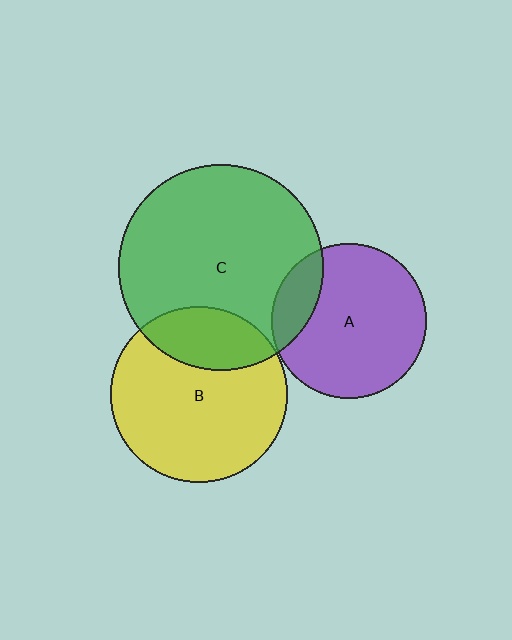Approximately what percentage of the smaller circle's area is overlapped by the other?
Approximately 25%.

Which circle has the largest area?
Circle C (green).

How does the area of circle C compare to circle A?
Approximately 1.8 times.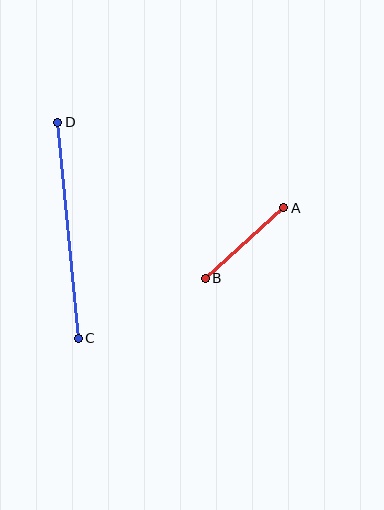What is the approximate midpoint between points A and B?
The midpoint is at approximately (244, 243) pixels.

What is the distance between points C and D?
The distance is approximately 217 pixels.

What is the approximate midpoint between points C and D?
The midpoint is at approximately (68, 230) pixels.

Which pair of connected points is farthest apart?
Points C and D are farthest apart.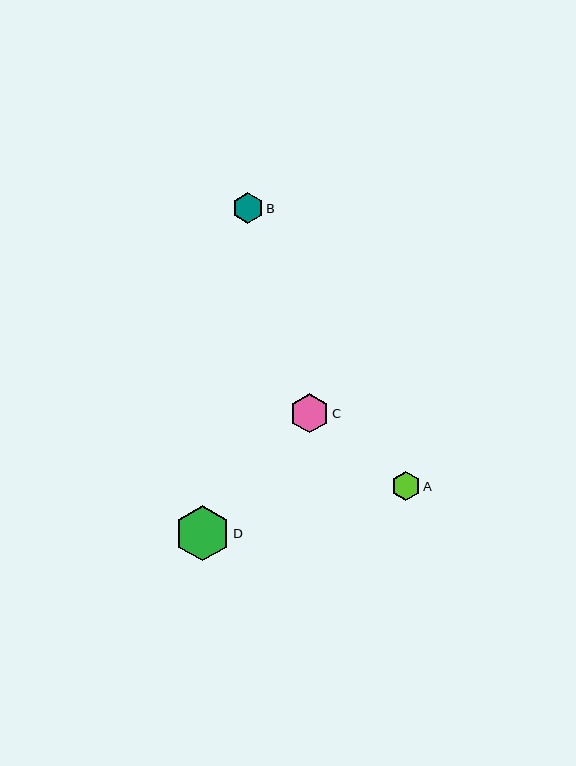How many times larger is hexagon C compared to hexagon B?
Hexagon C is approximately 1.3 times the size of hexagon B.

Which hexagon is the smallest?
Hexagon A is the smallest with a size of approximately 29 pixels.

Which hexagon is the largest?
Hexagon D is the largest with a size of approximately 55 pixels.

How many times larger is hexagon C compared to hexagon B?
Hexagon C is approximately 1.3 times the size of hexagon B.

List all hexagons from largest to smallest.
From largest to smallest: D, C, B, A.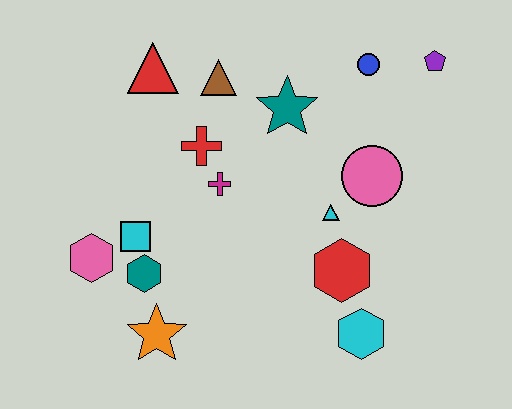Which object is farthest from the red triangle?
The cyan hexagon is farthest from the red triangle.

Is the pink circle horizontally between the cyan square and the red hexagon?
No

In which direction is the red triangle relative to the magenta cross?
The red triangle is above the magenta cross.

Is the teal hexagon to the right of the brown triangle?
No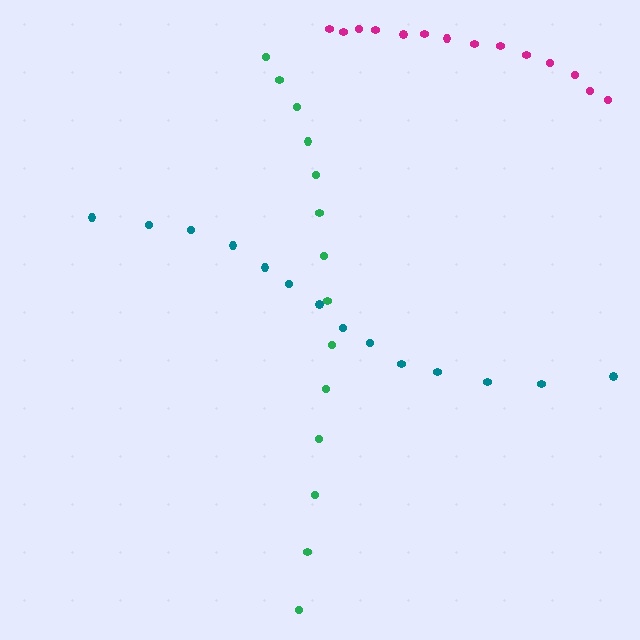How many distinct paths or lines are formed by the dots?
There are 3 distinct paths.